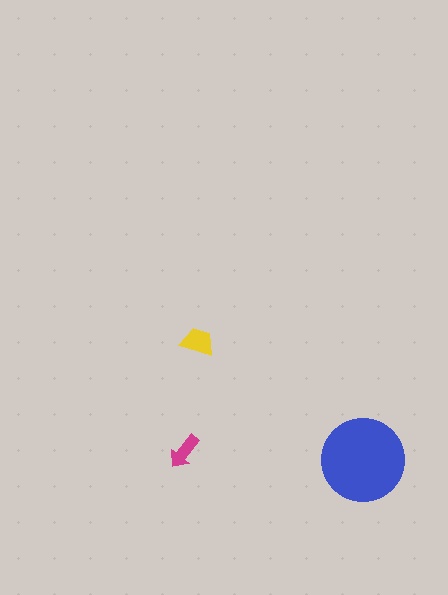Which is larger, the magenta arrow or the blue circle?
The blue circle.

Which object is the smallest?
The magenta arrow.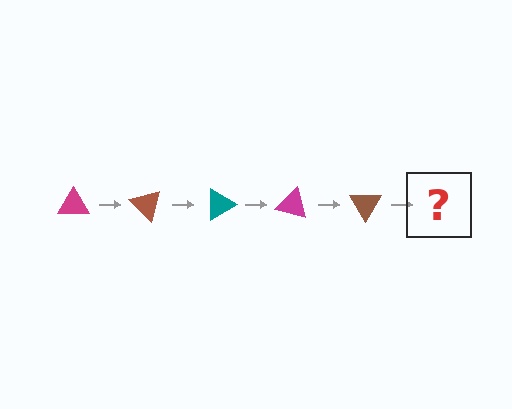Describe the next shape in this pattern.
It should be a teal triangle, rotated 225 degrees from the start.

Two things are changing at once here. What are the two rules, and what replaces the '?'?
The two rules are that it rotates 45 degrees each step and the color cycles through magenta, brown, and teal. The '?' should be a teal triangle, rotated 225 degrees from the start.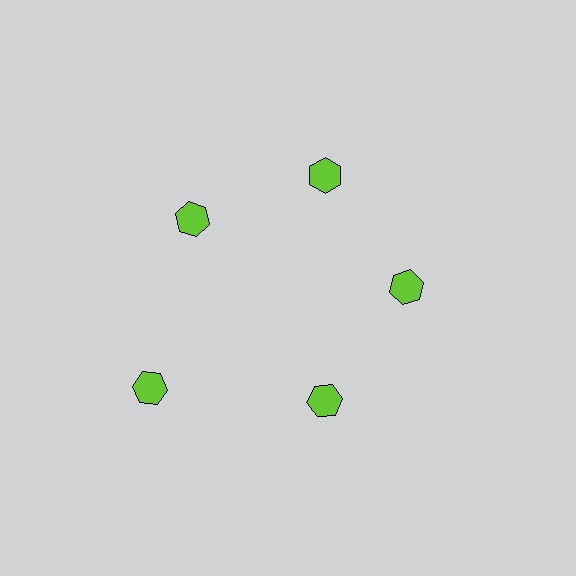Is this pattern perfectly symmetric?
No. The 5 lime hexagons are arranged in a ring, but one element near the 8 o'clock position is pushed outward from the center, breaking the 5-fold rotational symmetry.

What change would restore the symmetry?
The symmetry would be restored by moving it inward, back onto the ring so that all 5 hexagons sit at equal angles and equal distance from the center.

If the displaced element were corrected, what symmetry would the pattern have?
It would have 5-fold rotational symmetry — the pattern would map onto itself every 72 degrees.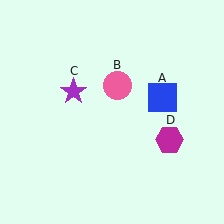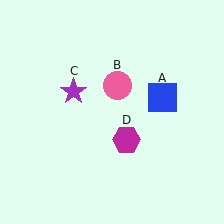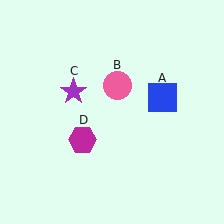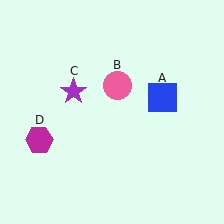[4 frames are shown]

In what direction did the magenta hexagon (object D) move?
The magenta hexagon (object D) moved left.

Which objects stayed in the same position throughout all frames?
Blue square (object A) and pink circle (object B) and purple star (object C) remained stationary.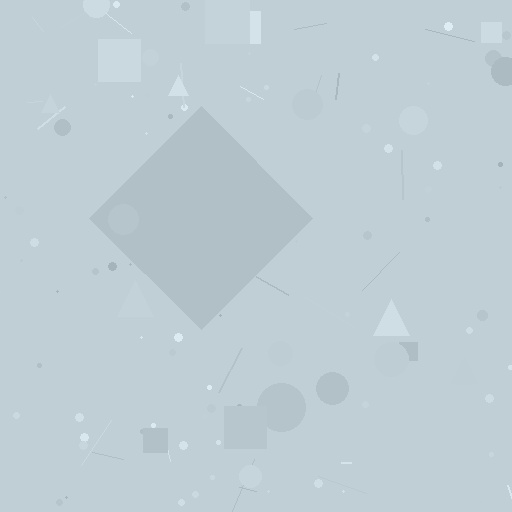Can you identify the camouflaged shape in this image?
The camouflaged shape is a diamond.